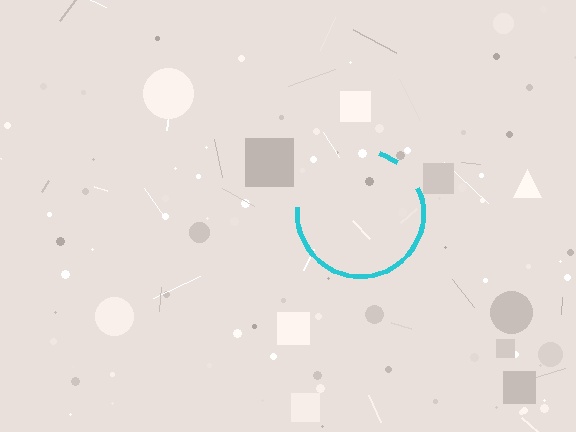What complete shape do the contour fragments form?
The contour fragments form a circle.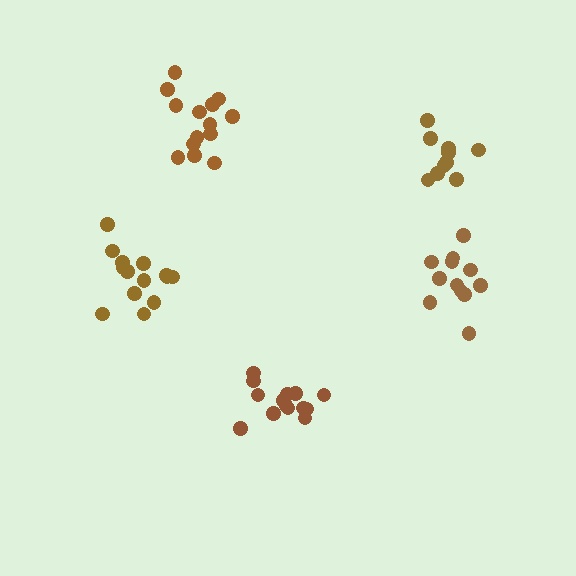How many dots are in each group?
Group 1: 14 dots, Group 2: 12 dots, Group 3: 14 dots, Group 4: 10 dots, Group 5: 14 dots (64 total).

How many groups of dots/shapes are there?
There are 5 groups.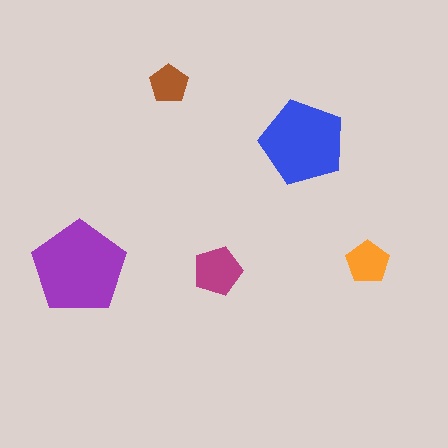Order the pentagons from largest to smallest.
the purple one, the blue one, the magenta one, the orange one, the brown one.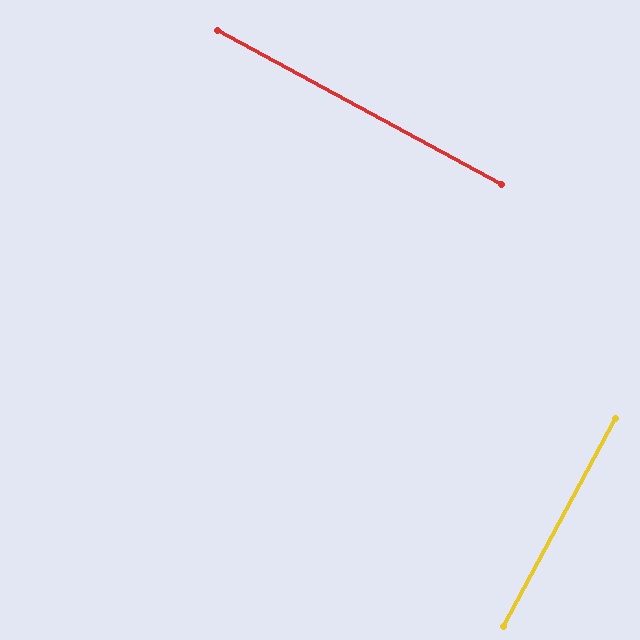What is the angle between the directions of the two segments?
Approximately 90 degrees.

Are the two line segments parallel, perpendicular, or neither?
Perpendicular — they meet at approximately 90°.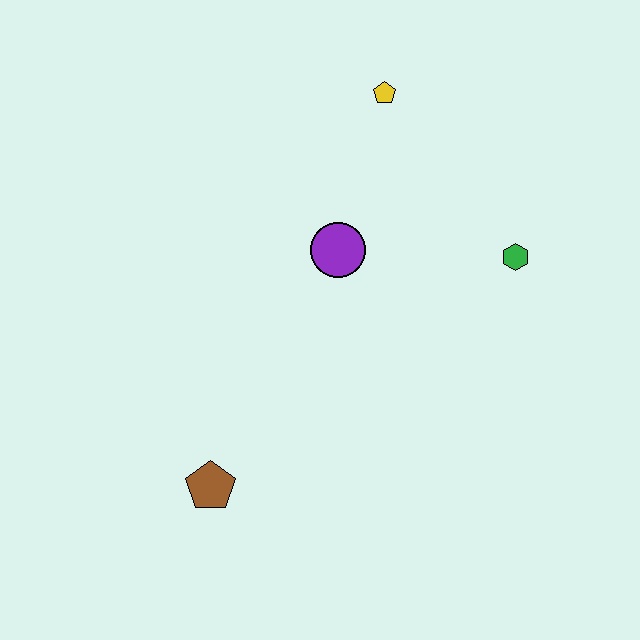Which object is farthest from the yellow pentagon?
The brown pentagon is farthest from the yellow pentagon.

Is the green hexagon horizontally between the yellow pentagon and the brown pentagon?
No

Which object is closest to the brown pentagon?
The purple circle is closest to the brown pentagon.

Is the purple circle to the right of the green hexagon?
No